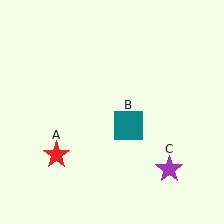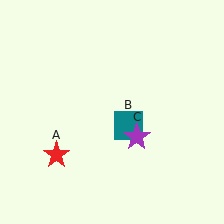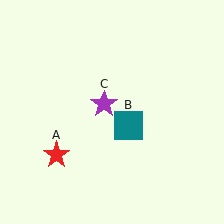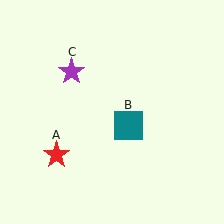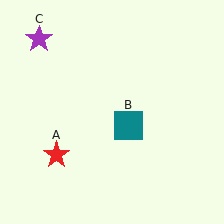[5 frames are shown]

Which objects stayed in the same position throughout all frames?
Red star (object A) and teal square (object B) remained stationary.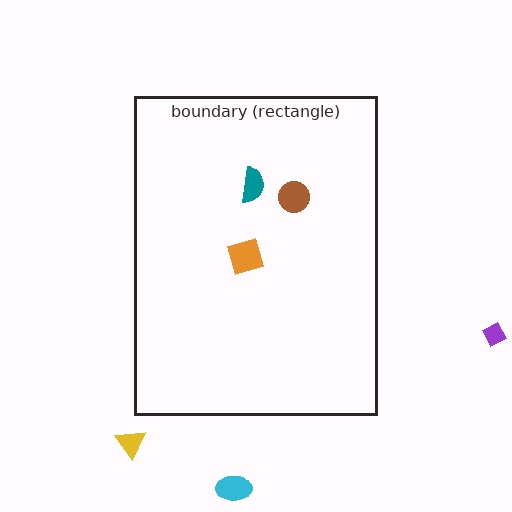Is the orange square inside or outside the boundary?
Inside.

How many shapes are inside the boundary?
3 inside, 3 outside.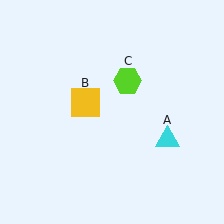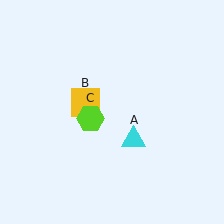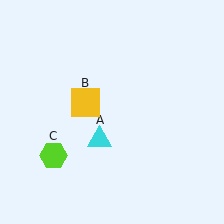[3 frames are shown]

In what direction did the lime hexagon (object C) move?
The lime hexagon (object C) moved down and to the left.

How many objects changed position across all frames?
2 objects changed position: cyan triangle (object A), lime hexagon (object C).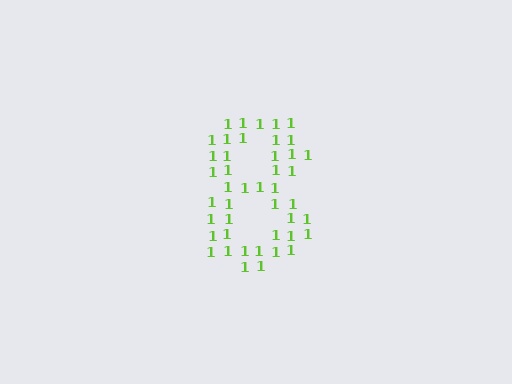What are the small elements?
The small elements are digit 1's.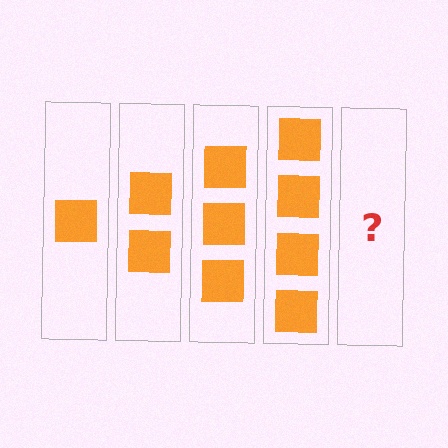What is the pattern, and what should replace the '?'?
The pattern is that each step adds one more square. The '?' should be 5 squares.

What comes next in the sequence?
The next element should be 5 squares.